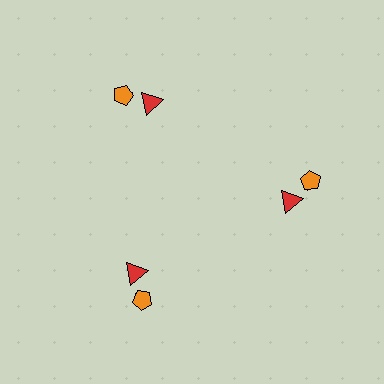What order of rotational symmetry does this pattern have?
This pattern has 3-fold rotational symmetry.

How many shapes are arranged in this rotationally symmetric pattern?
There are 9 shapes, arranged in 3 groups of 3.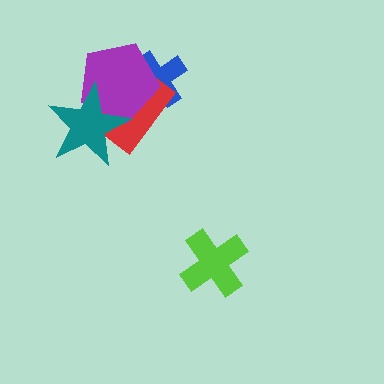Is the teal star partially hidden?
No, no other shape covers it.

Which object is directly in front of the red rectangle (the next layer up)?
The purple pentagon is directly in front of the red rectangle.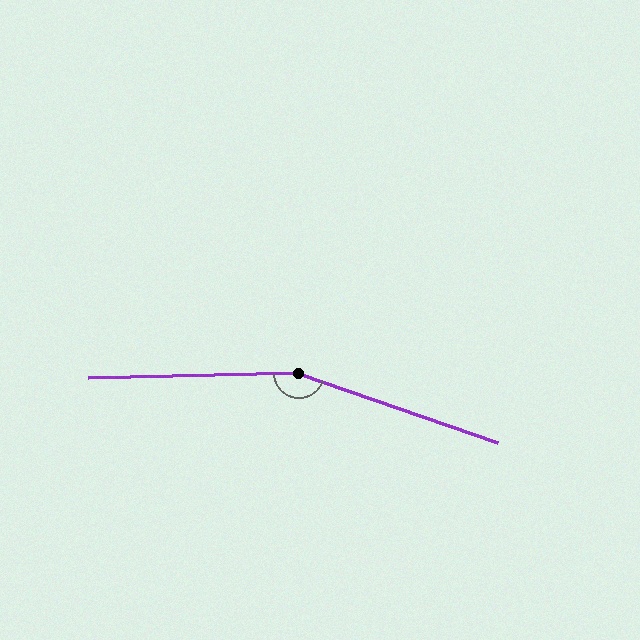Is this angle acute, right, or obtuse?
It is obtuse.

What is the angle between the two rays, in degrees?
Approximately 160 degrees.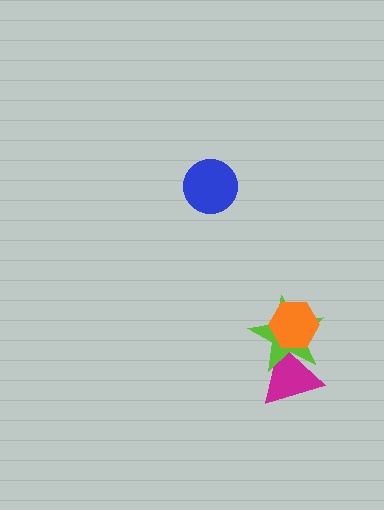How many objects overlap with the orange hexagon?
2 objects overlap with the orange hexagon.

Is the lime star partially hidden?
Yes, it is partially covered by another shape.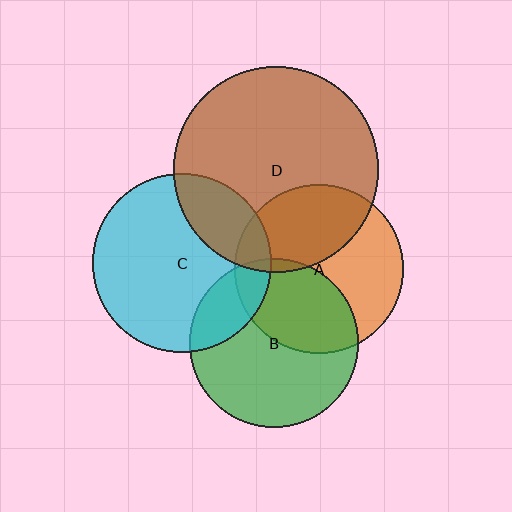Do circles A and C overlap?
Yes.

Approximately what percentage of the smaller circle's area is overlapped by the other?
Approximately 10%.